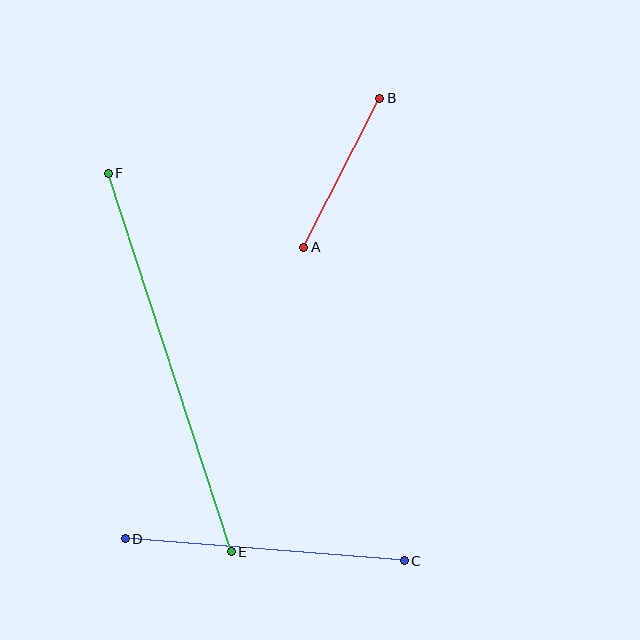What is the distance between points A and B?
The distance is approximately 167 pixels.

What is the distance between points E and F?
The distance is approximately 398 pixels.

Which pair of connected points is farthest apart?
Points E and F are farthest apart.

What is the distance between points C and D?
The distance is approximately 280 pixels.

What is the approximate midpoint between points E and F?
The midpoint is at approximately (170, 362) pixels.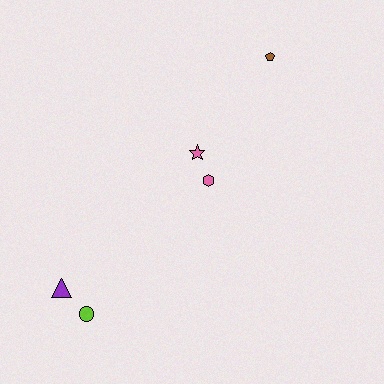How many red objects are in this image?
There are no red objects.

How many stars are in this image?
There is 1 star.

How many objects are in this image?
There are 5 objects.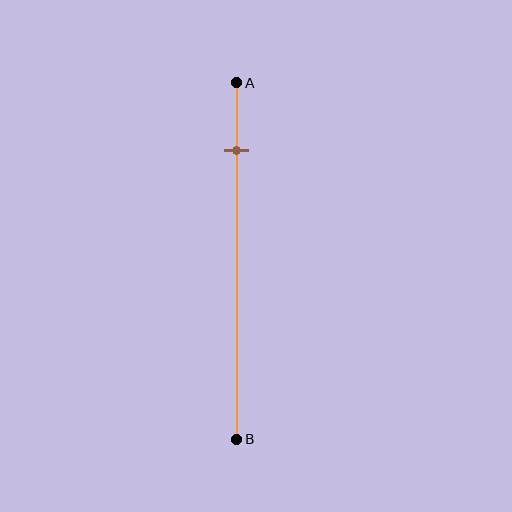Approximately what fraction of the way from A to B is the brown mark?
The brown mark is approximately 20% of the way from A to B.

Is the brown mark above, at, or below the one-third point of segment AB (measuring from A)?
The brown mark is above the one-third point of segment AB.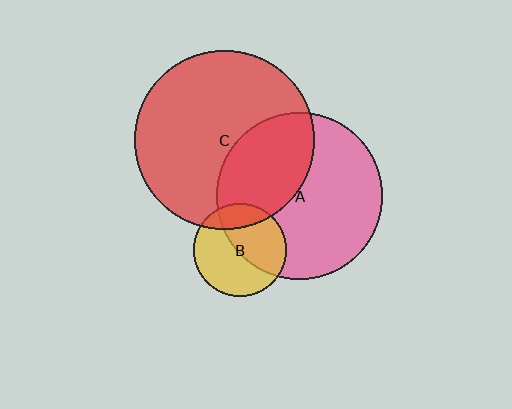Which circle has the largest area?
Circle C (red).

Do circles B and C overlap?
Yes.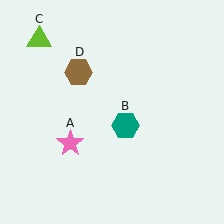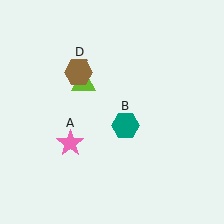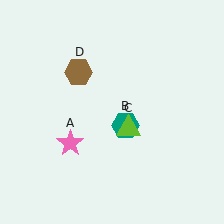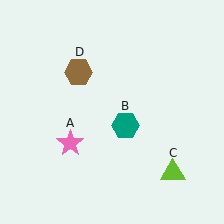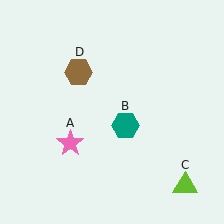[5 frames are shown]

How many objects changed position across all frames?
1 object changed position: lime triangle (object C).